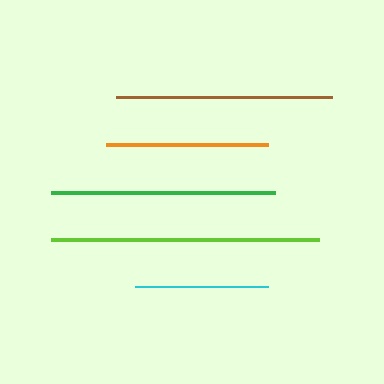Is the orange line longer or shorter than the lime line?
The lime line is longer than the orange line.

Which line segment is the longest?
The lime line is the longest at approximately 268 pixels.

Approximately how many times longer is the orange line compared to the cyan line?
The orange line is approximately 1.2 times the length of the cyan line.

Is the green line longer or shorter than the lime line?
The lime line is longer than the green line.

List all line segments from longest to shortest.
From longest to shortest: lime, green, brown, orange, cyan.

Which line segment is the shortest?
The cyan line is the shortest at approximately 133 pixels.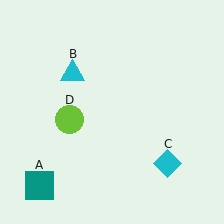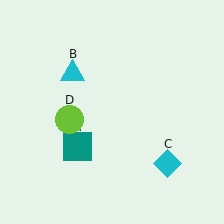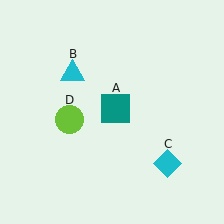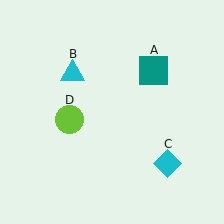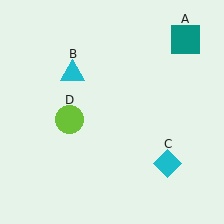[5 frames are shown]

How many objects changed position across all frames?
1 object changed position: teal square (object A).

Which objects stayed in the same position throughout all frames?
Cyan triangle (object B) and cyan diamond (object C) and lime circle (object D) remained stationary.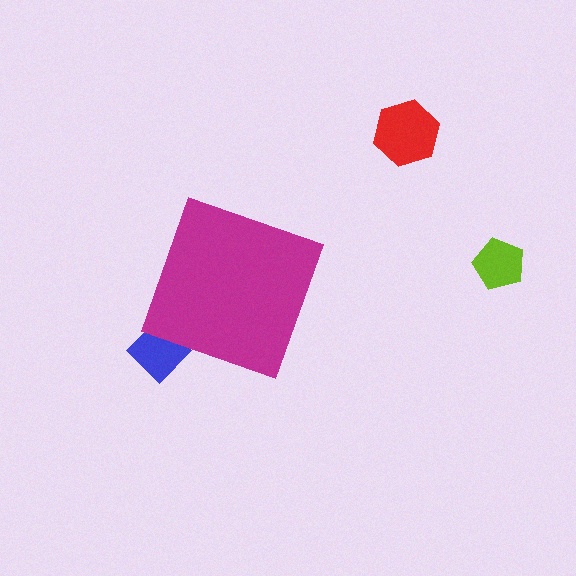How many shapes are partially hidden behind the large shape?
1 shape is partially hidden.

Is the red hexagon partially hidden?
No, the red hexagon is fully visible.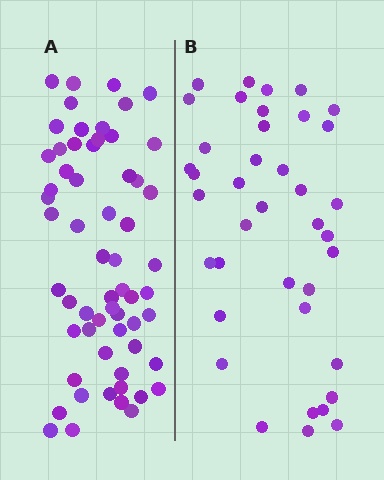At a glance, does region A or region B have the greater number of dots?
Region A (the left region) has more dots.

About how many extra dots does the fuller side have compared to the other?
Region A has approximately 20 more dots than region B.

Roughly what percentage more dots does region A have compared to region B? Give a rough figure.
About 55% more.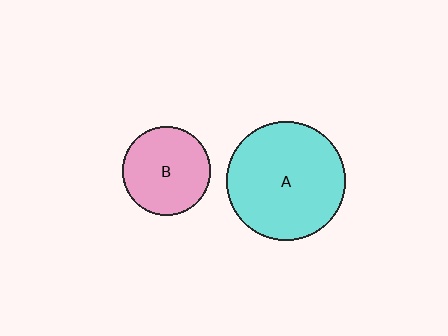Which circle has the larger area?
Circle A (cyan).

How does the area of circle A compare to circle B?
Approximately 1.8 times.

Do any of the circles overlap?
No, none of the circles overlap.